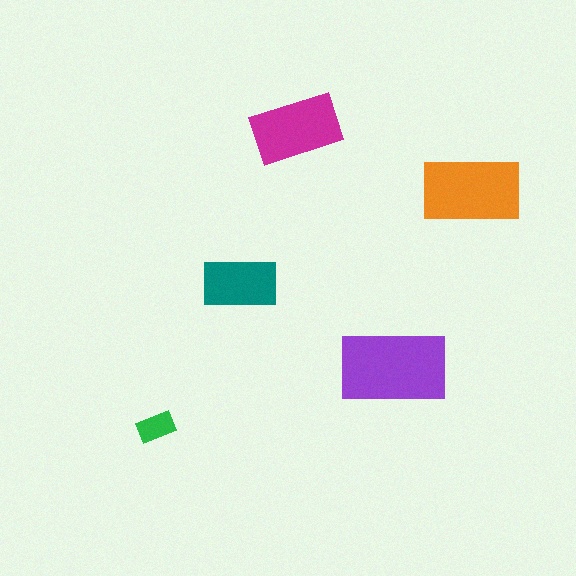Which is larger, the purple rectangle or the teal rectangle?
The purple one.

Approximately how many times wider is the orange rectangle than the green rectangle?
About 2.5 times wider.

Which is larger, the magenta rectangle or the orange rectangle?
The orange one.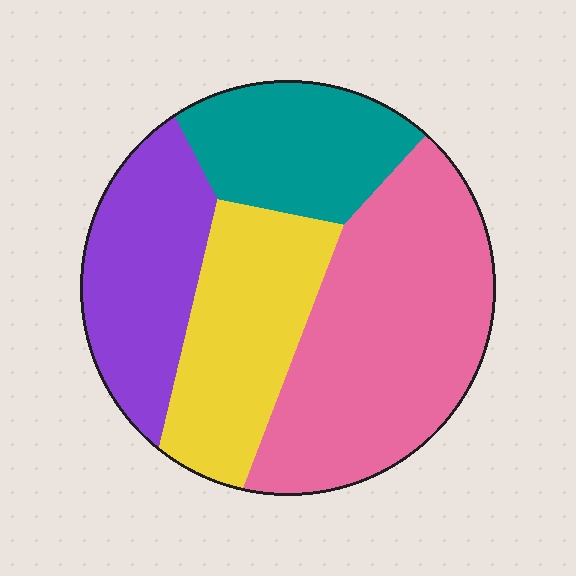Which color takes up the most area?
Pink, at roughly 40%.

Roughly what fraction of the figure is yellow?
Yellow covers about 20% of the figure.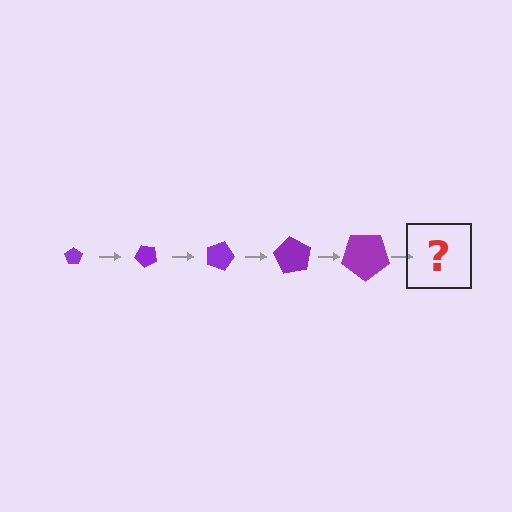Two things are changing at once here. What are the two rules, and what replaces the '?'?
The two rules are that the pentagon grows larger each step and it rotates 45 degrees each step. The '?' should be a pentagon, larger than the previous one and rotated 225 degrees from the start.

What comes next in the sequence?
The next element should be a pentagon, larger than the previous one and rotated 225 degrees from the start.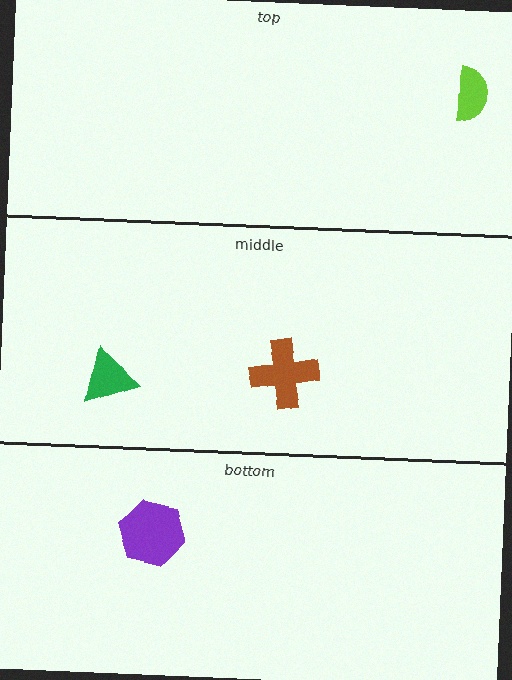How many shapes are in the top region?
1.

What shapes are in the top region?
The lime semicircle.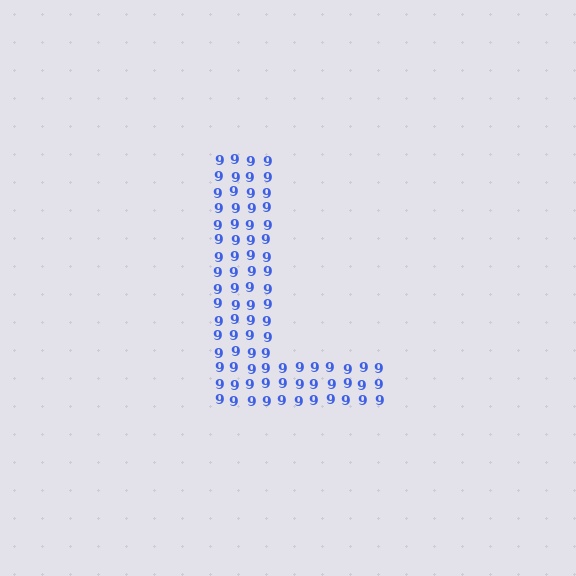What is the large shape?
The large shape is the letter L.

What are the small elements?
The small elements are digit 9's.